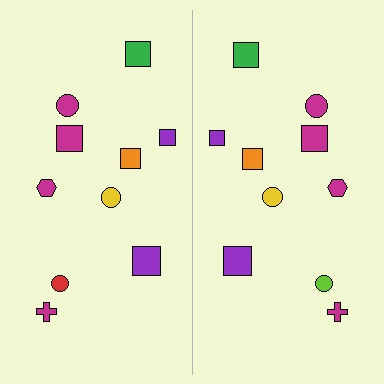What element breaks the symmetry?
The lime circle on the right side breaks the symmetry — its mirror counterpart is red.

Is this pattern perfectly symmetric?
No, the pattern is not perfectly symmetric. The lime circle on the right side breaks the symmetry — its mirror counterpart is red.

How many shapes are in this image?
There are 20 shapes in this image.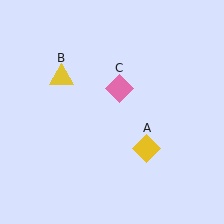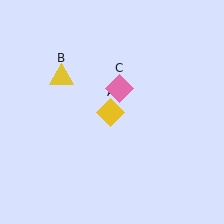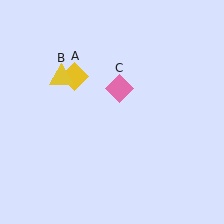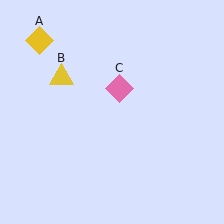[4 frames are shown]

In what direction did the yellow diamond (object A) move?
The yellow diamond (object A) moved up and to the left.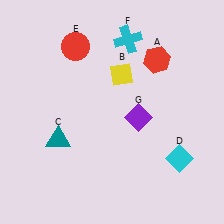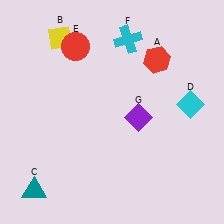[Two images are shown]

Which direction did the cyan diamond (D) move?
The cyan diamond (D) moved up.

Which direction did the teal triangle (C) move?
The teal triangle (C) moved down.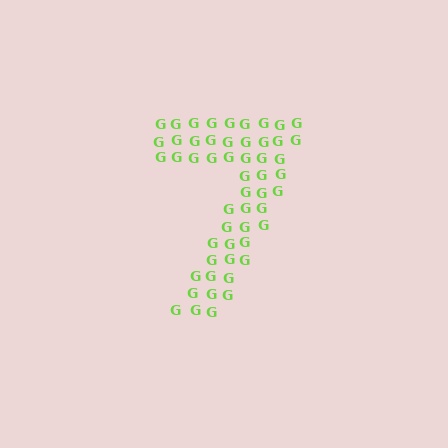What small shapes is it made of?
It is made of small letter G's.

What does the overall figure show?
The overall figure shows the digit 7.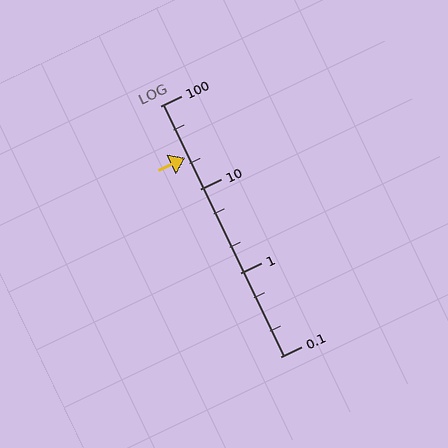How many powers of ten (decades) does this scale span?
The scale spans 3 decades, from 0.1 to 100.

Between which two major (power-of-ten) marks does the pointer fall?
The pointer is between 10 and 100.